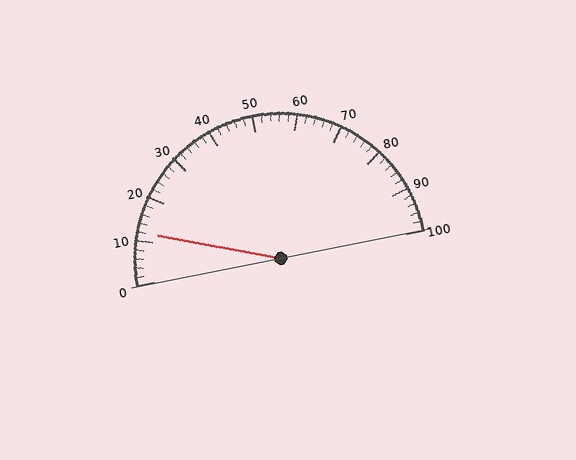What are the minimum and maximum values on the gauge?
The gauge ranges from 0 to 100.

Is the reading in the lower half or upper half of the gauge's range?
The reading is in the lower half of the range (0 to 100).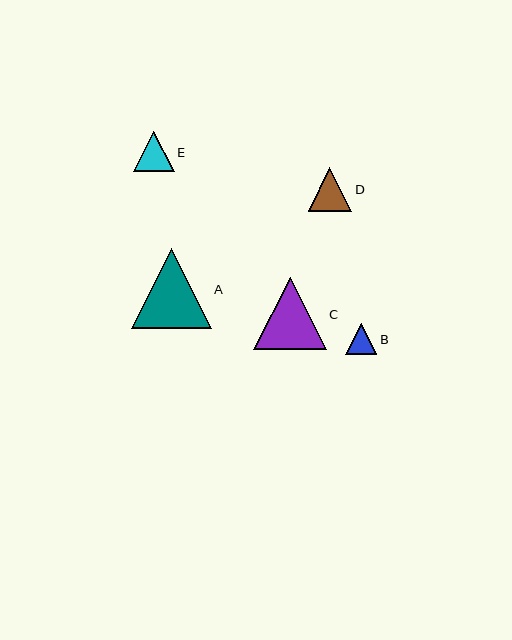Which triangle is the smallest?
Triangle B is the smallest with a size of approximately 31 pixels.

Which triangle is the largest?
Triangle A is the largest with a size of approximately 79 pixels.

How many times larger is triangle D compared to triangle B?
Triangle D is approximately 1.4 times the size of triangle B.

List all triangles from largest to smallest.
From largest to smallest: A, C, D, E, B.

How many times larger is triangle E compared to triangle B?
Triangle E is approximately 1.3 times the size of triangle B.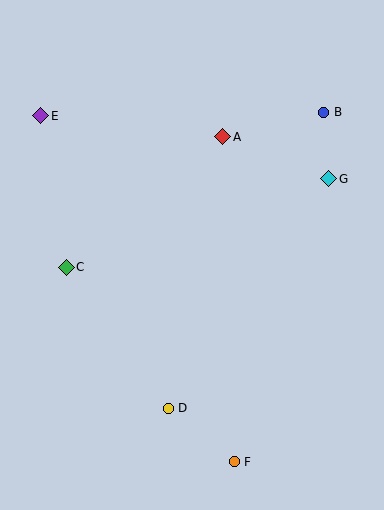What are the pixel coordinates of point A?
Point A is at (223, 137).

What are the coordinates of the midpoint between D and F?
The midpoint between D and F is at (201, 435).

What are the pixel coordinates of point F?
Point F is at (234, 462).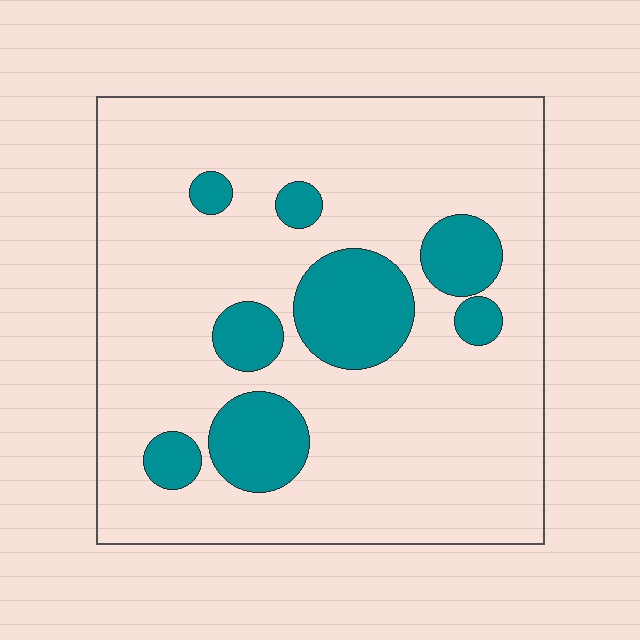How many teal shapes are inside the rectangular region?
8.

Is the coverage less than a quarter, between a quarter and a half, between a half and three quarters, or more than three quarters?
Less than a quarter.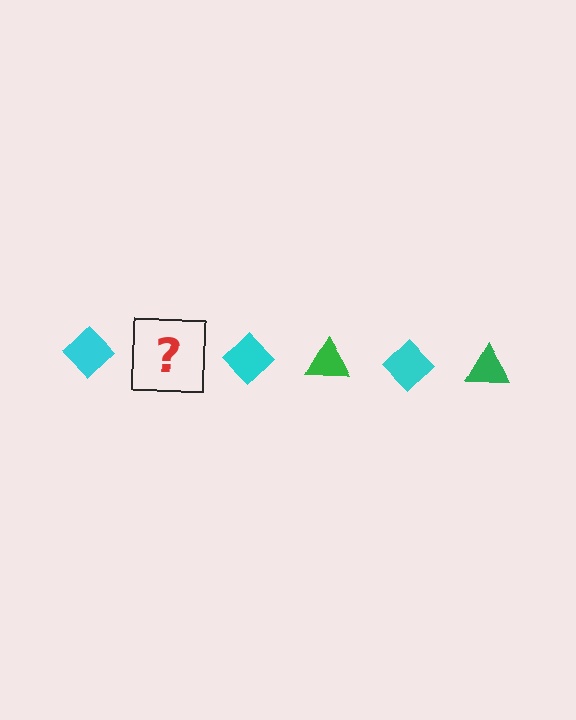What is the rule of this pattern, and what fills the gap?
The rule is that the pattern alternates between cyan diamond and green triangle. The gap should be filled with a green triangle.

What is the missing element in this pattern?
The missing element is a green triangle.